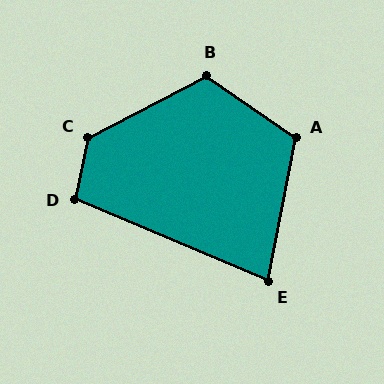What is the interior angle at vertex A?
Approximately 114 degrees (obtuse).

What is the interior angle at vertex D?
Approximately 101 degrees (obtuse).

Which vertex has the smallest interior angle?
E, at approximately 78 degrees.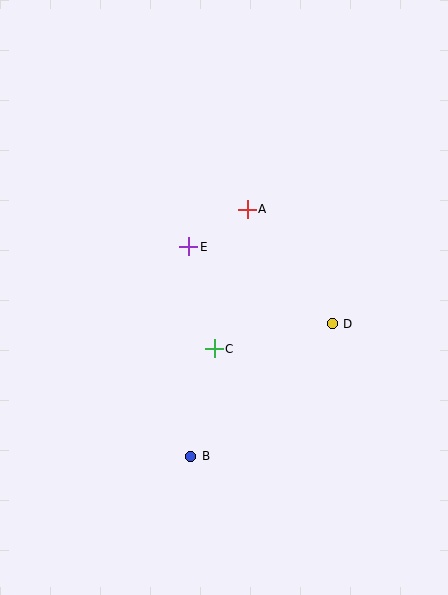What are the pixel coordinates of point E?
Point E is at (189, 247).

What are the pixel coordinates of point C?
Point C is at (214, 349).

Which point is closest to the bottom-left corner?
Point B is closest to the bottom-left corner.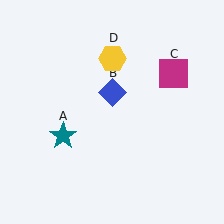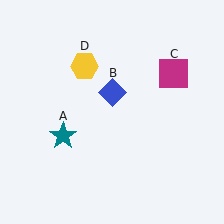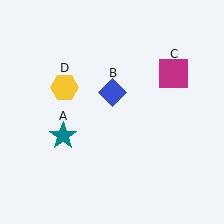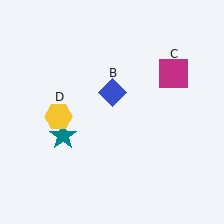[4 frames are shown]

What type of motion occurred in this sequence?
The yellow hexagon (object D) rotated counterclockwise around the center of the scene.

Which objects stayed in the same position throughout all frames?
Teal star (object A) and blue diamond (object B) and magenta square (object C) remained stationary.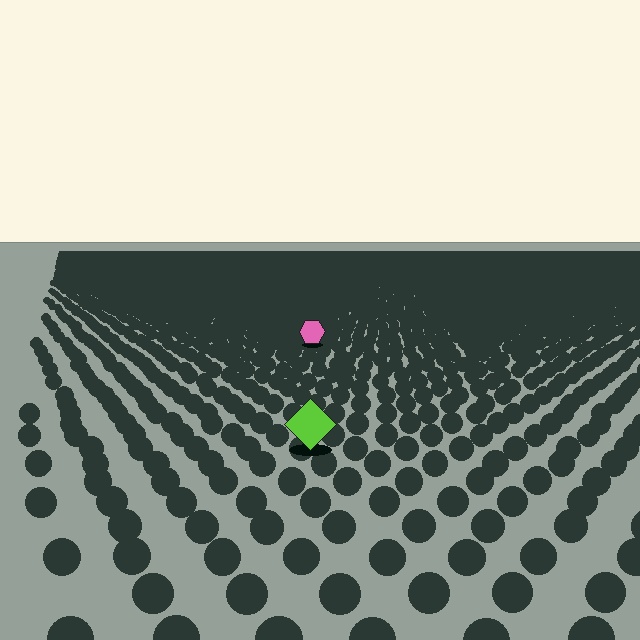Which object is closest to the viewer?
The lime diamond is closest. The texture marks near it are larger and more spread out.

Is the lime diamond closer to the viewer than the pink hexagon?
Yes. The lime diamond is closer — you can tell from the texture gradient: the ground texture is coarser near it.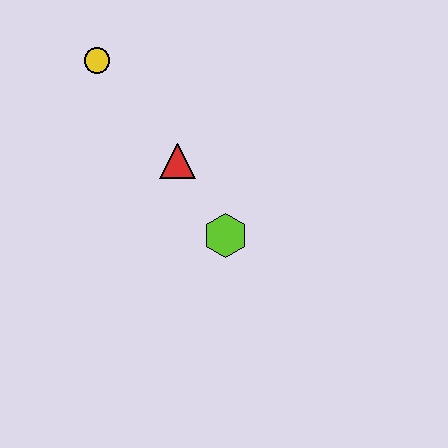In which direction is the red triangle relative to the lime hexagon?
The red triangle is above the lime hexagon.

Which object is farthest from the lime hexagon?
The yellow circle is farthest from the lime hexagon.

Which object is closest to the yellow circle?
The red triangle is closest to the yellow circle.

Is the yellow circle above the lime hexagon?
Yes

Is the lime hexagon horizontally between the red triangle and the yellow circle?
No